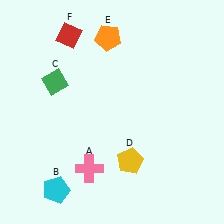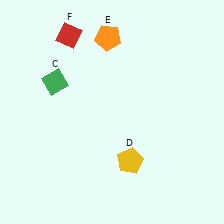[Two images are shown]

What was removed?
The pink cross (A), the cyan pentagon (B) were removed in Image 2.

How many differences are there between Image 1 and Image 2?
There are 2 differences between the two images.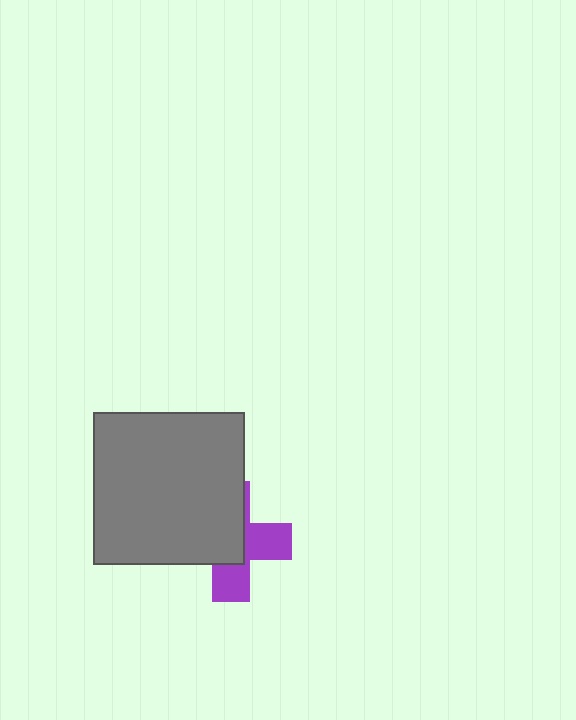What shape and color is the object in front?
The object in front is a gray square.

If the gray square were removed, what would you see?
You would see the complete purple cross.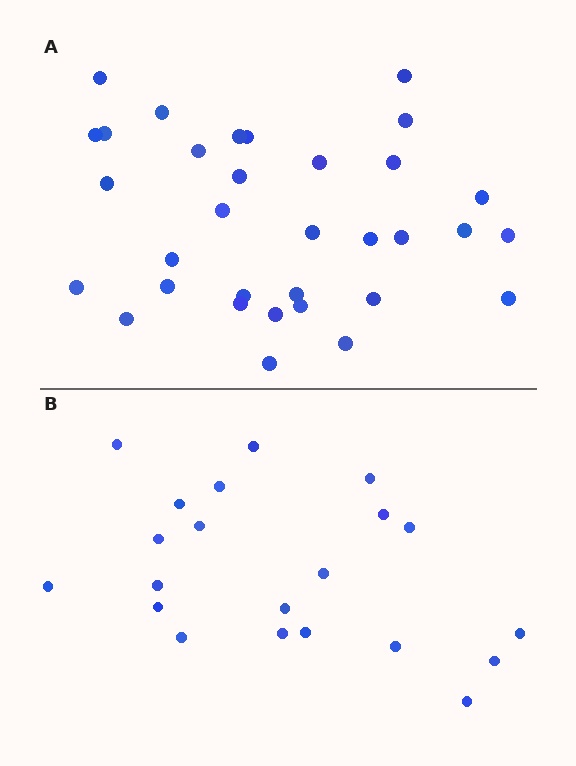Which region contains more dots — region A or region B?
Region A (the top region) has more dots.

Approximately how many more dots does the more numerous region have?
Region A has roughly 12 or so more dots than region B.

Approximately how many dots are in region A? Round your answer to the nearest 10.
About 30 dots. (The exact count is 33, which rounds to 30.)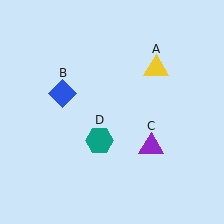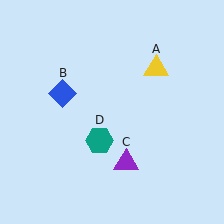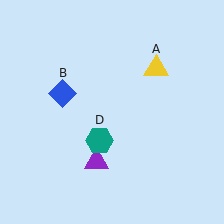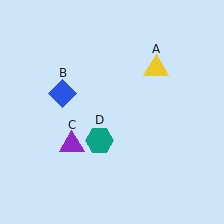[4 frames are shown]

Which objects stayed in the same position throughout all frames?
Yellow triangle (object A) and blue diamond (object B) and teal hexagon (object D) remained stationary.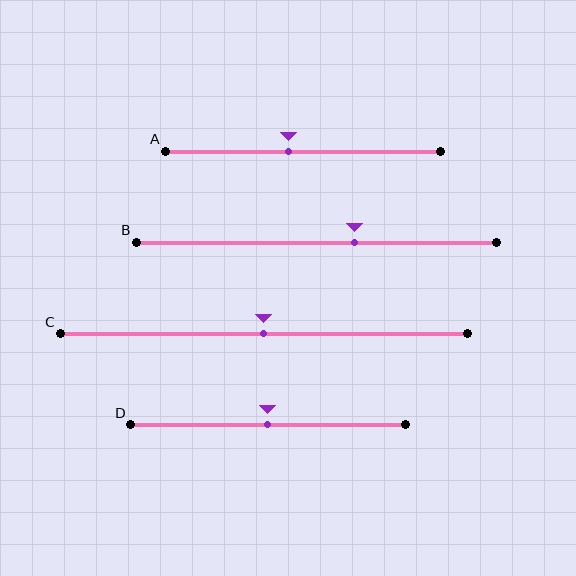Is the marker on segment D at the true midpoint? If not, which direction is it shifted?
Yes, the marker on segment D is at the true midpoint.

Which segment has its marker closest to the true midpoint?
Segment C has its marker closest to the true midpoint.